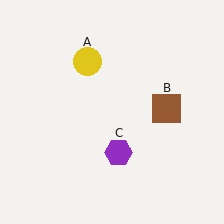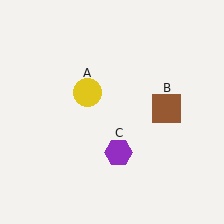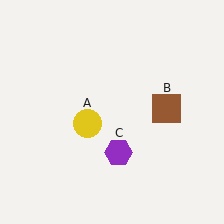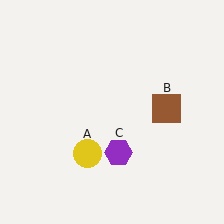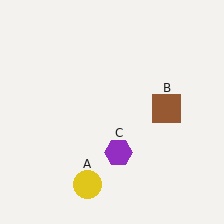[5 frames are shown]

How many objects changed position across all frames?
1 object changed position: yellow circle (object A).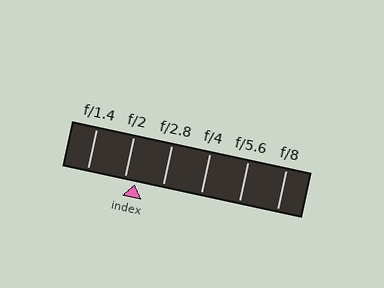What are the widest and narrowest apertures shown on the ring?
The widest aperture shown is f/1.4 and the narrowest is f/8.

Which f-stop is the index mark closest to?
The index mark is closest to f/2.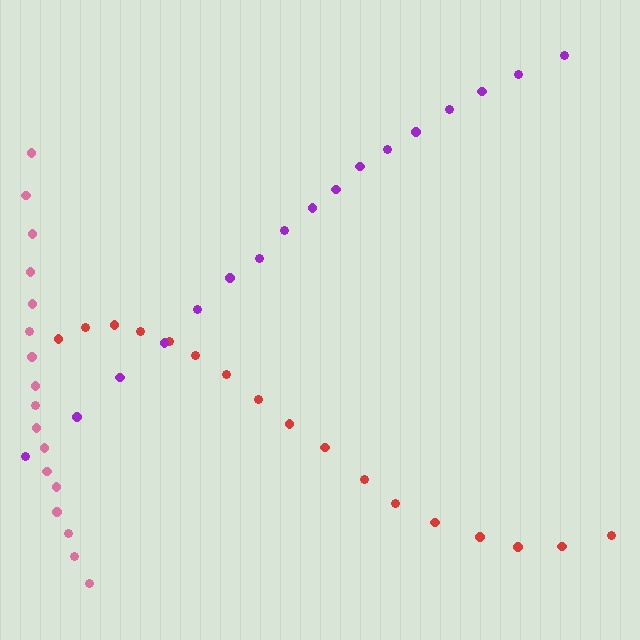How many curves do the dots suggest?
There are 3 distinct paths.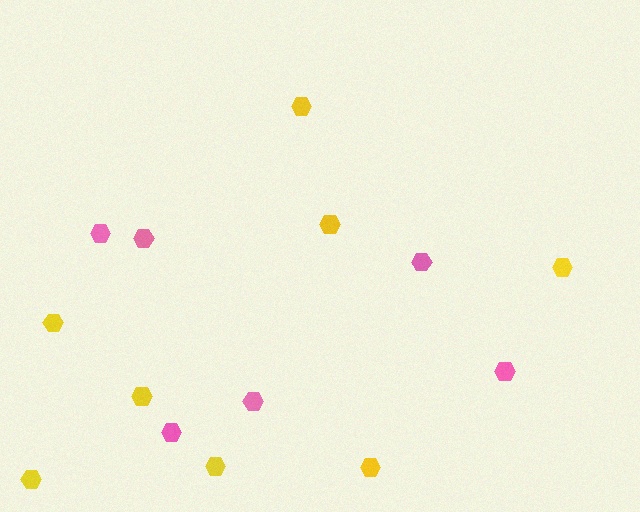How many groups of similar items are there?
There are 2 groups: one group of yellow hexagons (8) and one group of pink hexagons (6).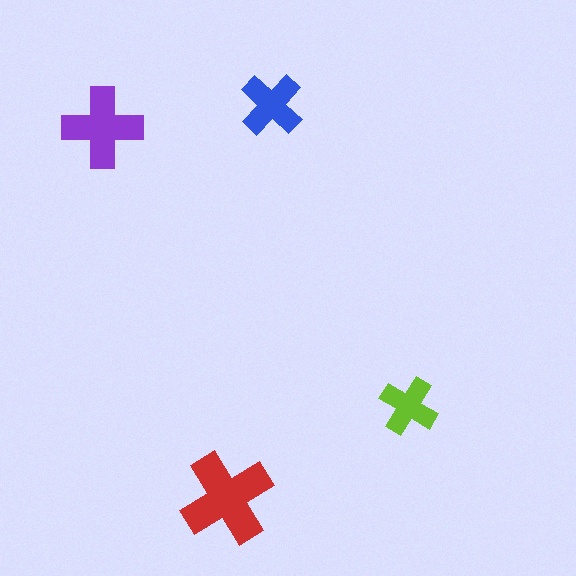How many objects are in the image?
There are 4 objects in the image.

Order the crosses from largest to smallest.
the red one, the purple one, the blue one, the lime one.